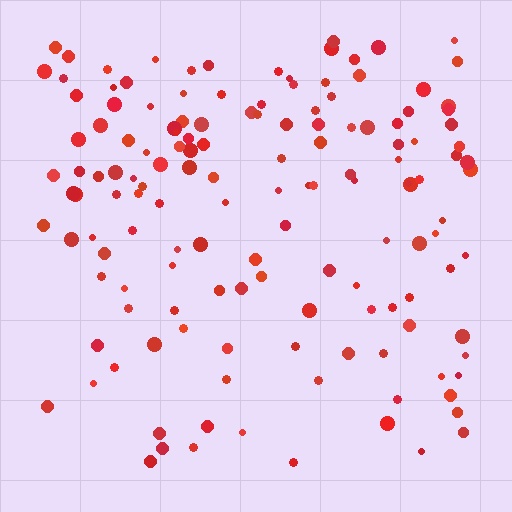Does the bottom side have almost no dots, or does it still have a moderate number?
Still a moderate number, just noticeably fewer than the top.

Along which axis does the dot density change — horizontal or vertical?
Vertical.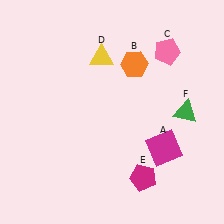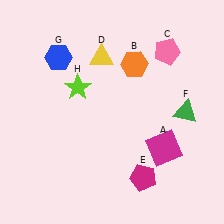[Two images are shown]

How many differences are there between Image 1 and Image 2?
There are 2 differences between the two images.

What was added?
A blue hexagon (G), a lime star (H) were added in Image 2.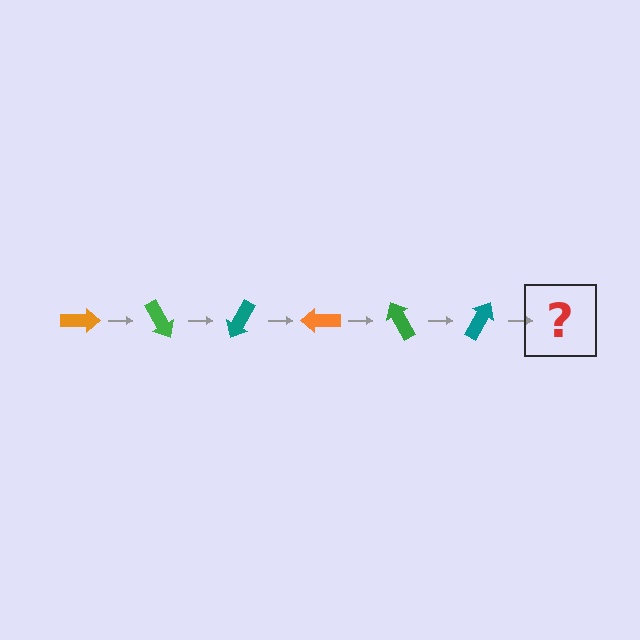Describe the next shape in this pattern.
It should be an orange arrow, rotated 360 degrees from the start.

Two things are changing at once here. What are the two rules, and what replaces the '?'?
The two rules are that it rotates 60 degrees each step and the color cycles through orange, green, and teal. The '?' should be an orange arrow, rotated 360 degrees from the start.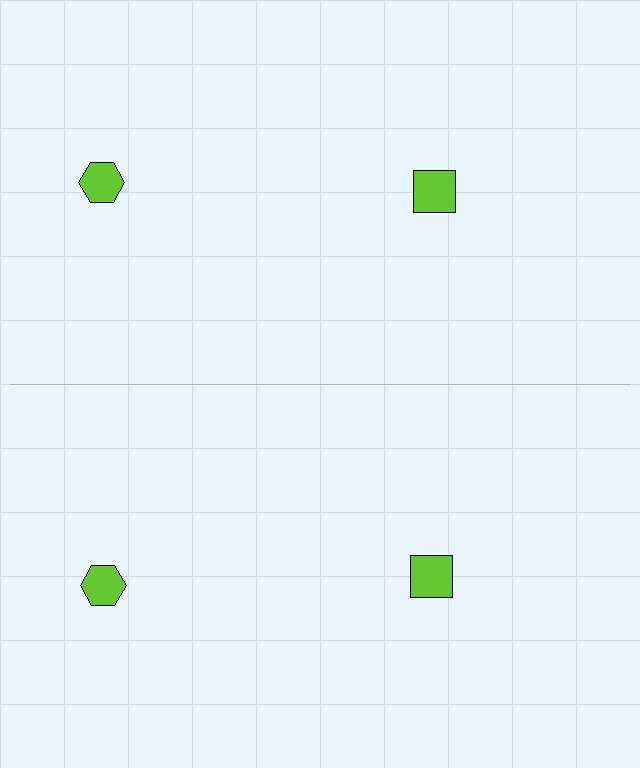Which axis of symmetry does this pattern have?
The pattern has a horizontal axis of symmetry running through the center of the image.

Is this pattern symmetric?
Yes, this pattern has bilateral (reflection) symmetry.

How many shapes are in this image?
There are 4 shapes in this image.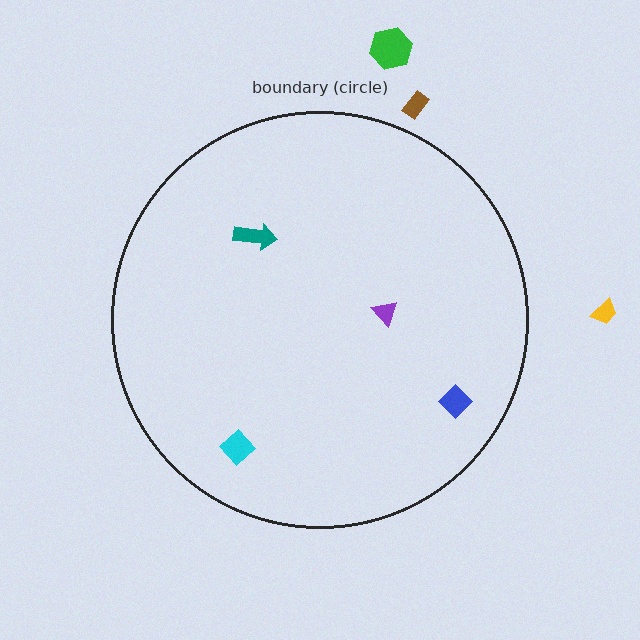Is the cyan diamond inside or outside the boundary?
Inside.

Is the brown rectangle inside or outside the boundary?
Outside.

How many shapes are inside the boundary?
4 inside, 3 outside.